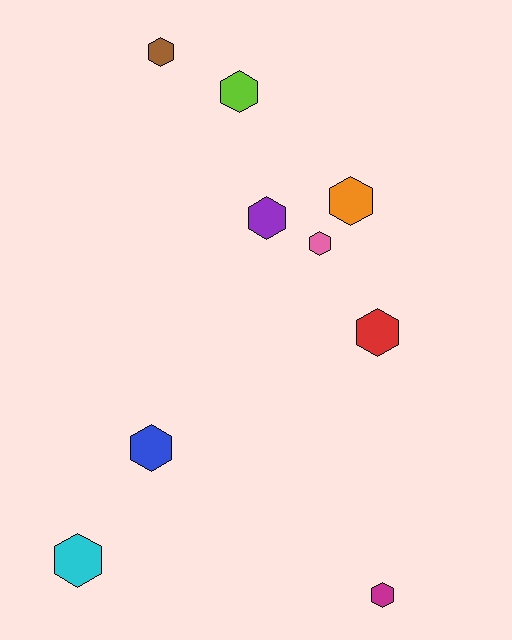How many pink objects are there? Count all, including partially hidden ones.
There is 1 pink object.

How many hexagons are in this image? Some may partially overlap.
There are 9 hexagons.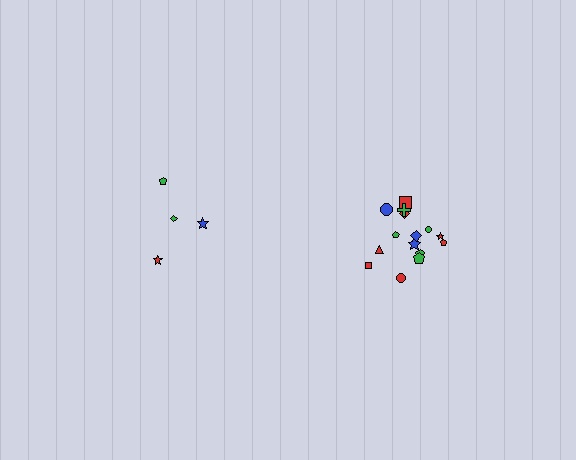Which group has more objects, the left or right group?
The right group.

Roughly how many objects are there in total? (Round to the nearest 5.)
Roughly 20 objects in total.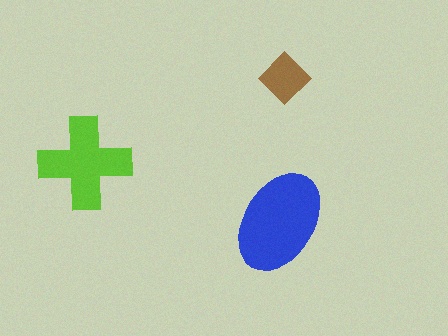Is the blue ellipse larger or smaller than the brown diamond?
Larger.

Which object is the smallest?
The brown diamond.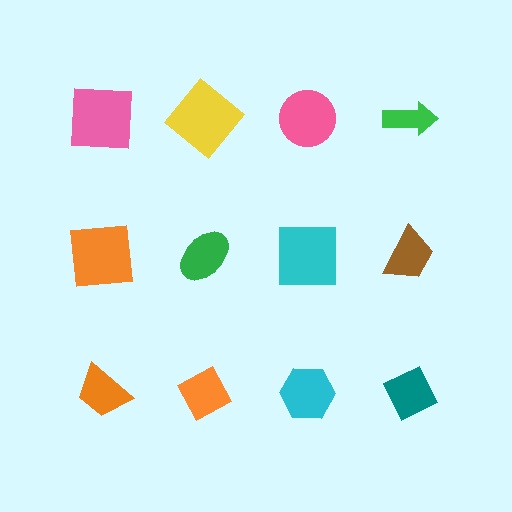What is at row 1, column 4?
A green arrow.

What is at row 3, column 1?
An orange trapezoid.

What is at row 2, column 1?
An orange square.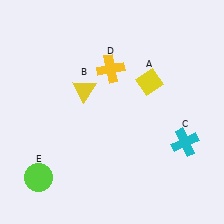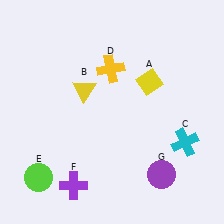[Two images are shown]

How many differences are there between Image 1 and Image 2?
There are 2 differences between the two images.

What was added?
A purple cross (F), a purple circle (G) were added in Image 2.